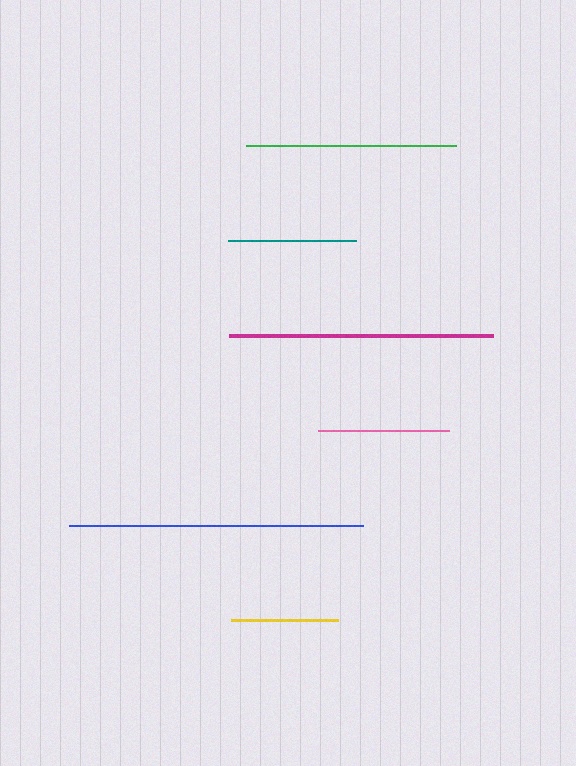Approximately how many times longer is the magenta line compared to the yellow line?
The magenta line is approximately 2.5 times the length of the yellow line.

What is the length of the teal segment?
The teal segment is approximately 127 pixels long.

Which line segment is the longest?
The blue line is the longest at approximately 294 pixels.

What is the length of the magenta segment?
The magenta segment is approximately 264 pixels long.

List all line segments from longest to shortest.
From longest to shortest: blue, magenta, green, pink, teal, yellow.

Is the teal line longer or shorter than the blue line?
The blue line is longer than the teal line.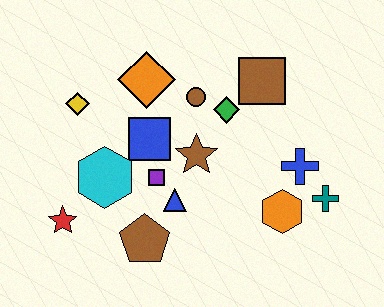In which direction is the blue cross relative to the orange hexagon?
The blue cross is above the orange hexagon.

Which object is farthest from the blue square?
The teal cross is farthest from the blue square.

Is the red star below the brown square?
Yes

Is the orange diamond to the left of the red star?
No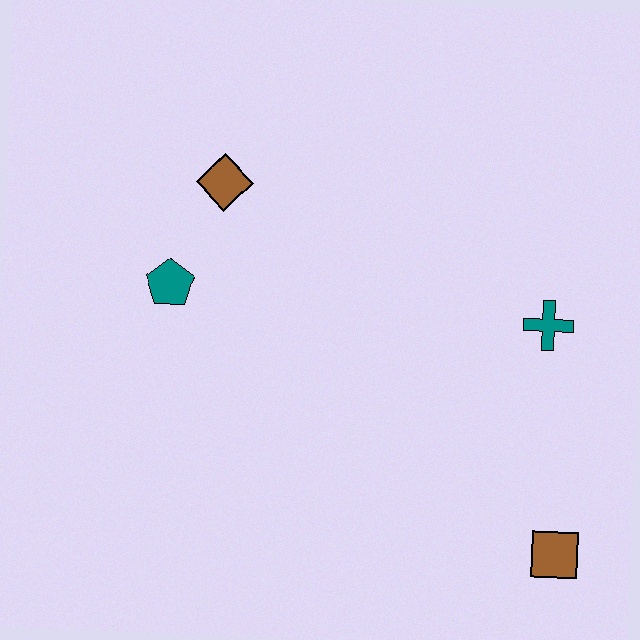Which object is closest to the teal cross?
The brown square is closest to the teal cross.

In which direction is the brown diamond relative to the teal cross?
The brown diamond is to the left of the teal cross.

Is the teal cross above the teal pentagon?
No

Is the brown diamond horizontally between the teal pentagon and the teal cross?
Yes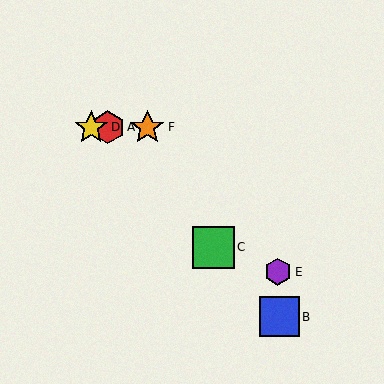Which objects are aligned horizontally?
Objects A, D, F are aligned horizontally.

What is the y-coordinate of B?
Object B is at y≈317.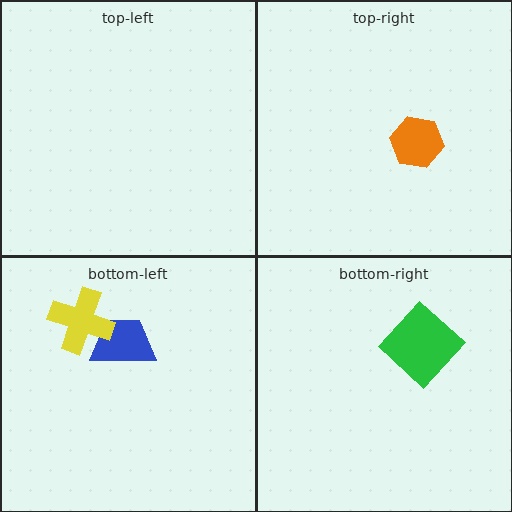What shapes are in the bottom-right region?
The green diamond.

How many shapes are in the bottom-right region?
1.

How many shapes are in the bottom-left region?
2.